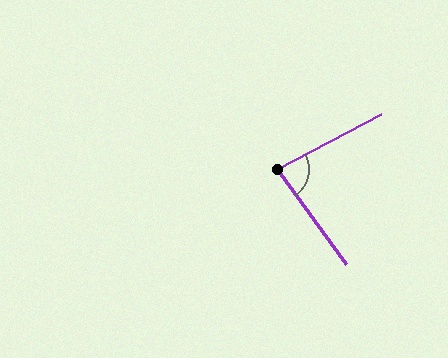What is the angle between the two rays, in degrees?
Approximately 82 degrees.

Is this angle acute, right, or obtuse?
It is acute.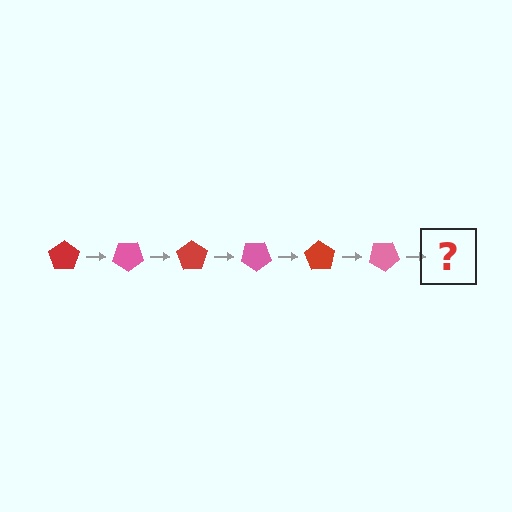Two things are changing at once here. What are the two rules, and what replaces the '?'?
The two rules are that it rotates 35 degrees each step and the color cycles through red and pink. The '?' should be a red pentagon, rotated 210 degrees from the start.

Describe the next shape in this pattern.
It should be a red pentagon, rotated 210 degrees from the start.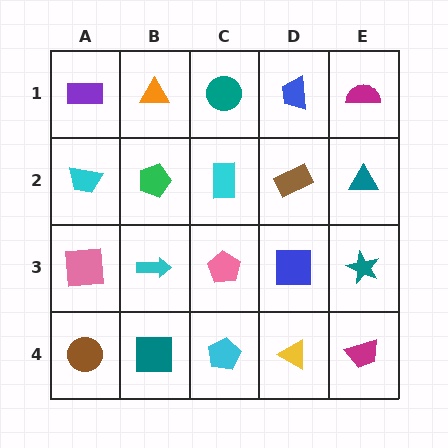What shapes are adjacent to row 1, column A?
A cyan trapezoid (row 2, column A), an orange triangle (row 1, column B).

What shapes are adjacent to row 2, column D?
A blue trapezoid (row 1, column D), a blue square (row 3, column D), a cyan rectangle (row 2, column C), a teal triangle (row 2, column E).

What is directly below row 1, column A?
A cyan trapezoid.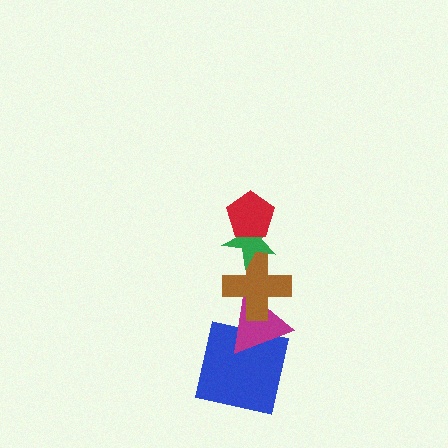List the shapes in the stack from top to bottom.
From top to bottom: the red pentagon, the green star, the brown cross, the magenta triangle, the blue square.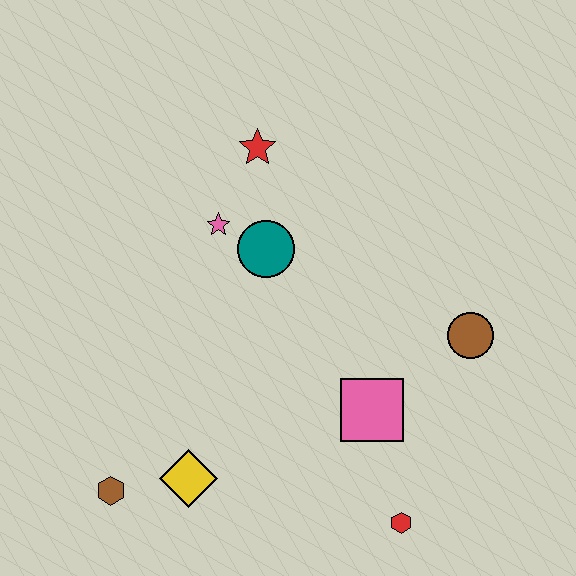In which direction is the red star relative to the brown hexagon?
The red star is above the brown hexagon.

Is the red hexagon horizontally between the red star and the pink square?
No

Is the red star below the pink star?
No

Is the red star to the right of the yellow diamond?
Yes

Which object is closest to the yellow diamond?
The brown hexagon is closest to the yellow diamond.